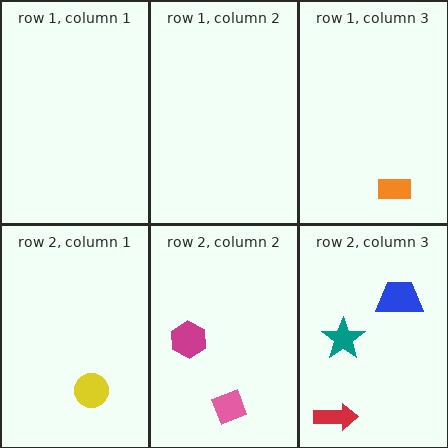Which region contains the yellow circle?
The row 2, column 1 region.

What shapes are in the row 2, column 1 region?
The yellow circle.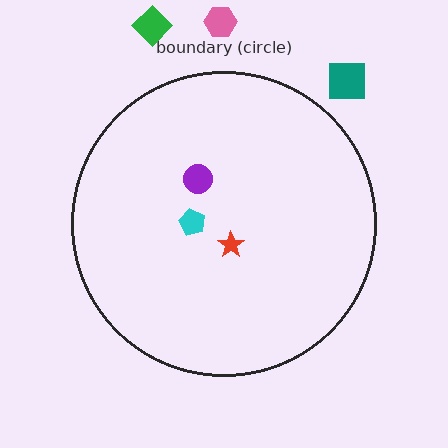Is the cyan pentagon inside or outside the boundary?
Inside.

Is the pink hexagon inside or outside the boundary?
Outside.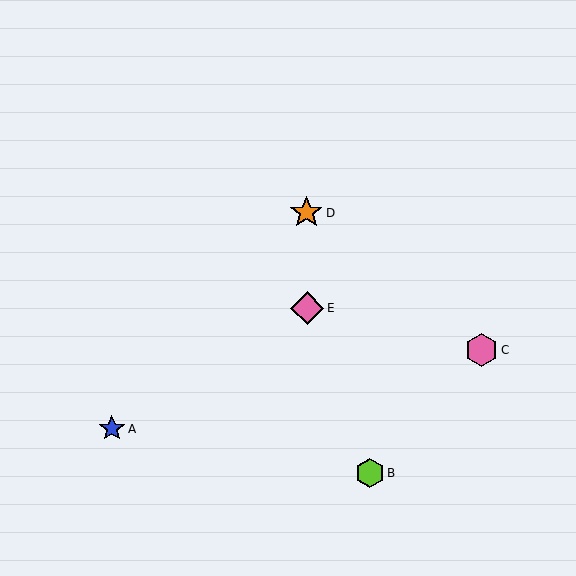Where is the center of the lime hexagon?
The center of the lime hexagon is at (370, 473).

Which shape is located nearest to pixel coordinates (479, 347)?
The pink hexagon (labeled C) at (482, 350) is nearest to that location.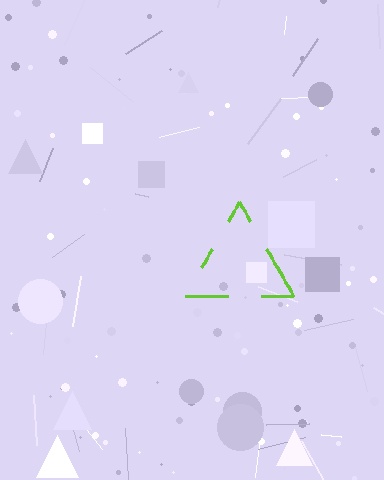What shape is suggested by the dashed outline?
The dashed outline suggests a triangle.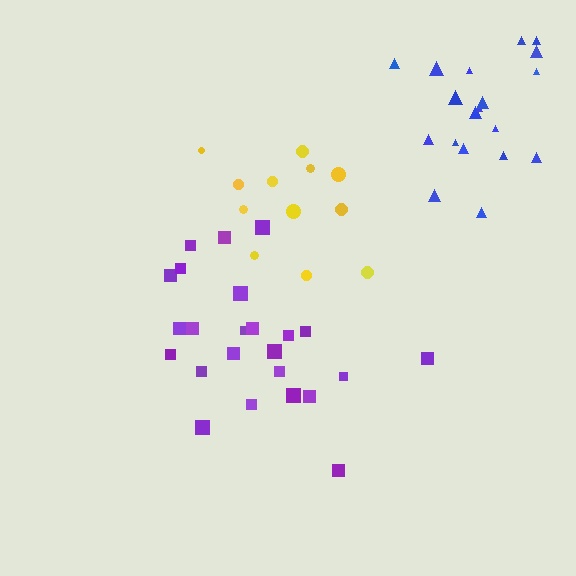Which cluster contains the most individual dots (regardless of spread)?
Purple (24).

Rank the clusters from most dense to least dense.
purple, yellow, blue.